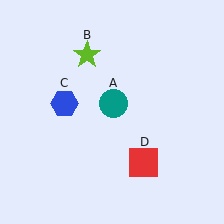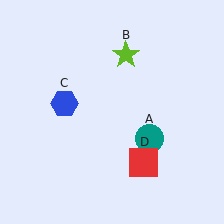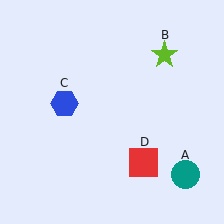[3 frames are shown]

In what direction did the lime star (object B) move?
The lime star (object B) moved right.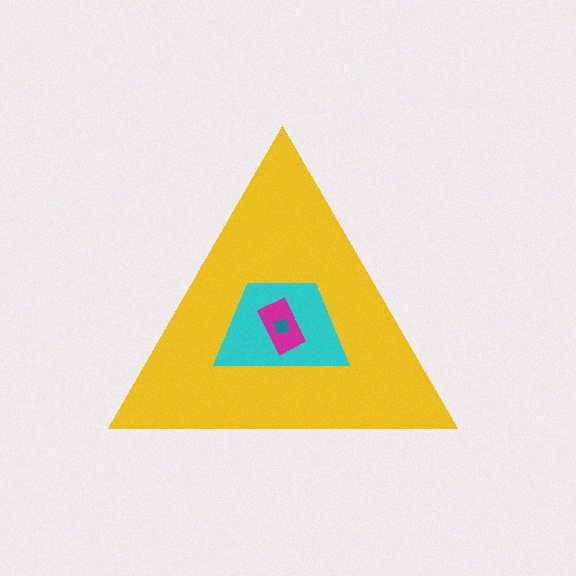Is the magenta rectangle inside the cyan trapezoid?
Yes.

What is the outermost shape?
The yellow triangle.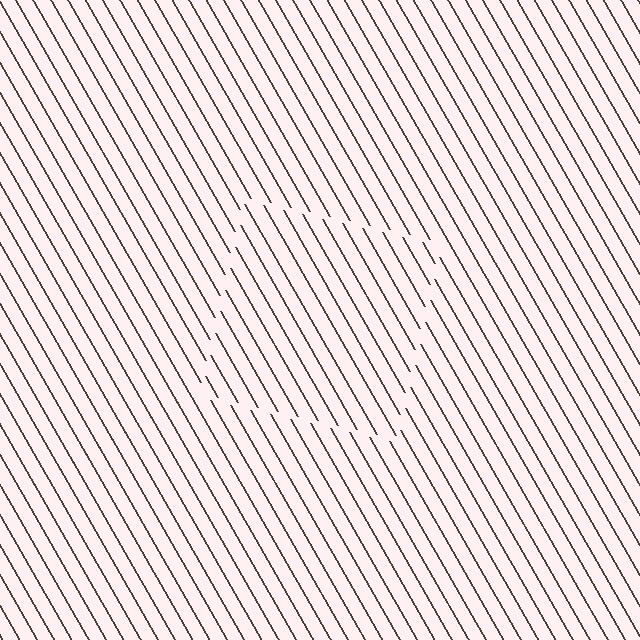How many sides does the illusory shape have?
4 sides — the line-ends trace a square.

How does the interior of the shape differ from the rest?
The interior of the shape contains the same grating, shifted by half a period — the contour is defined by the phase discontinuity where line-ends from the inner and outer gratings abut.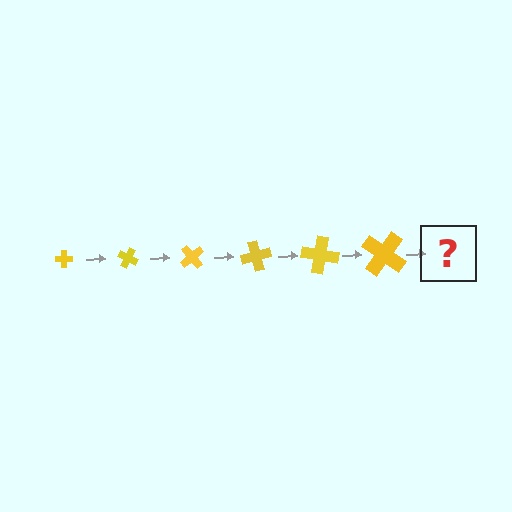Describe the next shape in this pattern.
It should be a cross, larger than the previous one and rotated 150 degrees from the start.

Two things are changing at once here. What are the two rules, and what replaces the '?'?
The two rules are that the cross grows larger each step and it rotates 25 degrees each step. The '?' should be a cross, larger than the previous one and rotated 150 degrees from the start.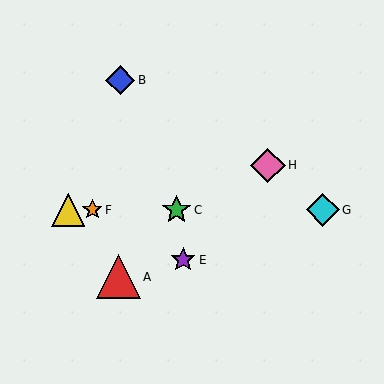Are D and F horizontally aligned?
Yes, both are at y≈210.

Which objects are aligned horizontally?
Objects C, D, F, G are aligned horizontally.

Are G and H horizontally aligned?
No, G is at y≈210 and H is at y≈165.